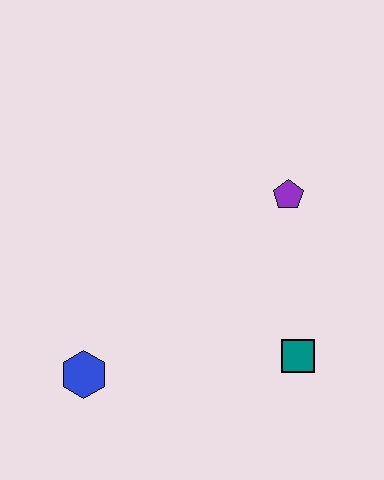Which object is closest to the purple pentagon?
The teal square is closest to the purple pentagon.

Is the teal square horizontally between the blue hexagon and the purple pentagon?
No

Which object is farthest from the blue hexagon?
The purple pentagon is farthest from the blue hexagon.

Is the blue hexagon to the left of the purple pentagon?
Yes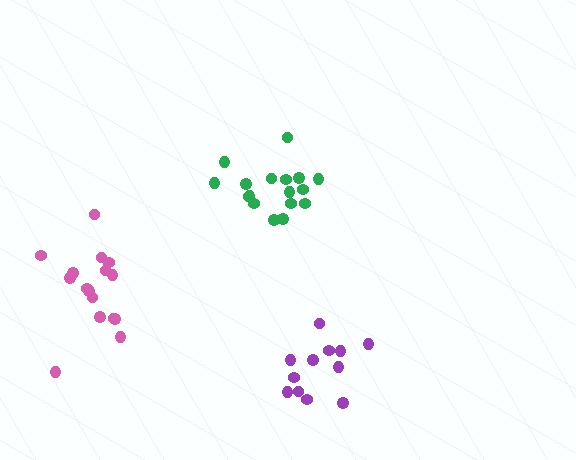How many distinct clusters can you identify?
There are 3 distinct clusters.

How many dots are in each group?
Group 1: 17 dots, Group 2: 16 dots, Group 3: 12 dots (45 total).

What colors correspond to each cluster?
The clusters are colored: green, pink, purple.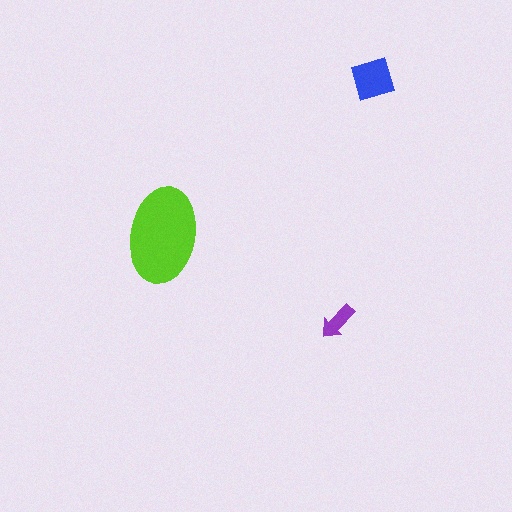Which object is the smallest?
The purple arrow.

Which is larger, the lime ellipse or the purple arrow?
The lime ellipse.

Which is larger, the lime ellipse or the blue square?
The lime ellipse.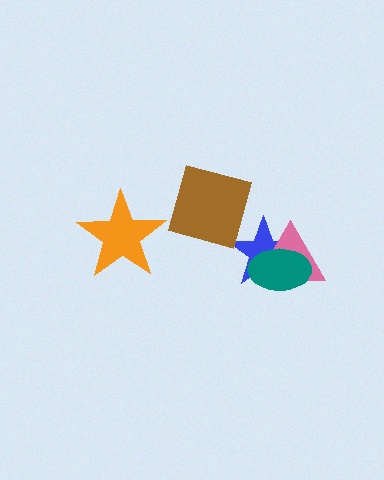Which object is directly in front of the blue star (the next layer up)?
The pink triangle is directly in front of the blue star.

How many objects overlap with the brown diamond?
1 object overlaps with the brown diamond.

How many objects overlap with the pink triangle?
2 objects overlap with the pink triangle.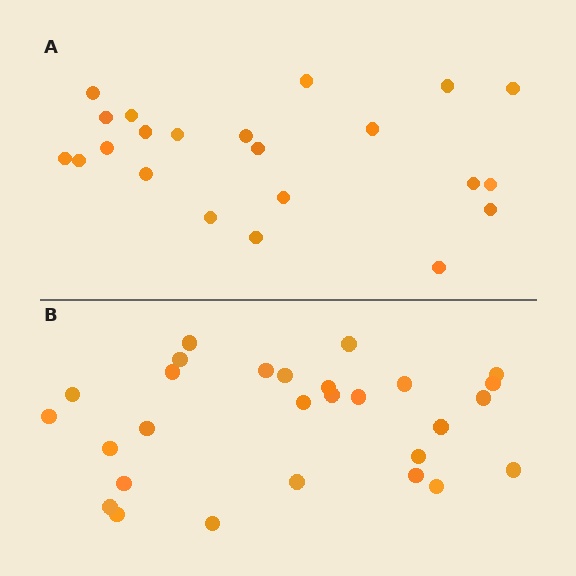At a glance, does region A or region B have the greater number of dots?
Region B (the bottom region) has more dots.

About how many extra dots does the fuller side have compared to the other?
Region B has about 6 more dots than region A.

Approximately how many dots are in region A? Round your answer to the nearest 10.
About 20 dots. (The exact count is 22, which rounds to 20.)